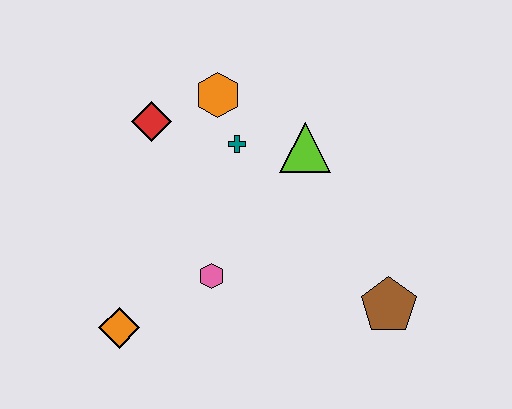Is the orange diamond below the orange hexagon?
Yes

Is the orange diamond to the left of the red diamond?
Yes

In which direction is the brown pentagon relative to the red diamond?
The brown pentagon is to the right of the red diamond.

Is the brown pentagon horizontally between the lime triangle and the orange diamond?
No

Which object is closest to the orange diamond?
The pink hexagon is closest to the orange diamond.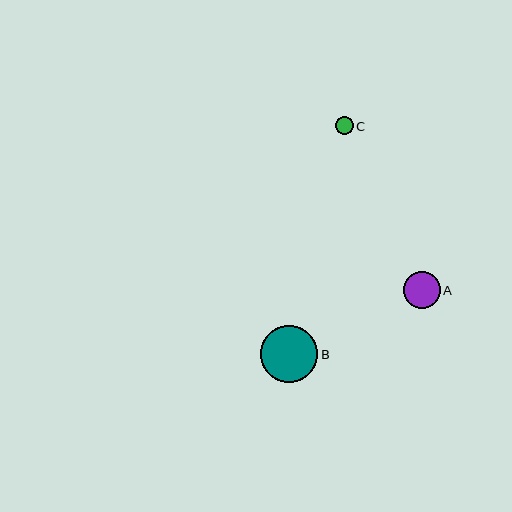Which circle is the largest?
Circle B is the largest with a size of approximately 57 pixels.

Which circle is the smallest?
Circle C is the smallest with a size of approximately 18 pixels.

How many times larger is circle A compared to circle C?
Circle A is approximately 2.0 times the size of circle C.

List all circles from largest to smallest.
From largest to smallest: B, A, C.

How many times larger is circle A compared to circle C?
Circle A is approximately 2.0 times the size of circle C.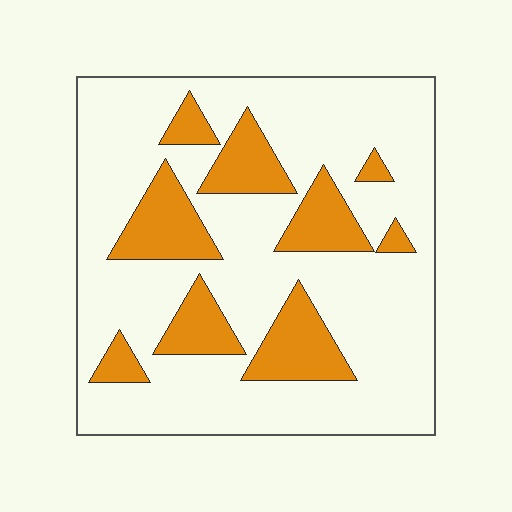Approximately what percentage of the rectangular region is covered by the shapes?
Approximately 25%.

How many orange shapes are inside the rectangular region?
9.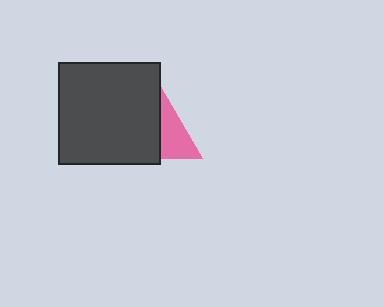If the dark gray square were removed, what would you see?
You would see the complete pink triangle.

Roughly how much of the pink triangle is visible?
A small part of it is visible (roughly 32%).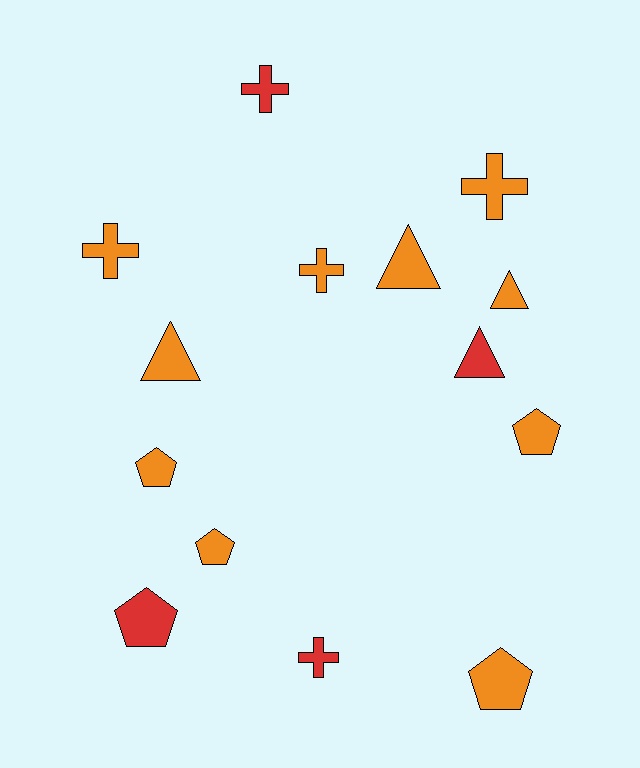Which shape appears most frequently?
Pentagon, with 5 objects.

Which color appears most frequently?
Orange, with 10 objects.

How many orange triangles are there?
There are 3 orange triangles.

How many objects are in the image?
There are 14 objects.